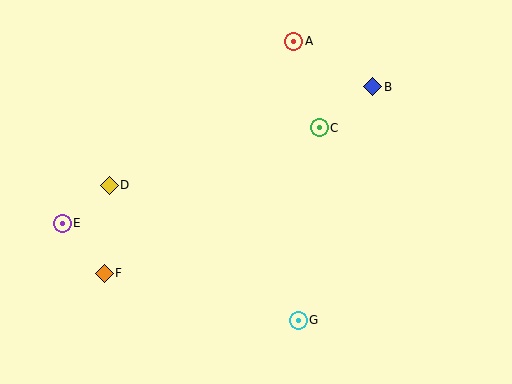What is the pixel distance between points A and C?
The distance between A and C is 90 pixels.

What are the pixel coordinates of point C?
Point C is at (319, 128).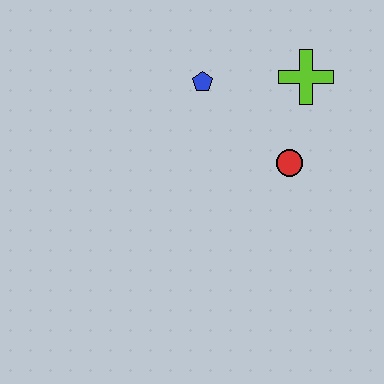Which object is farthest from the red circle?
The blue pentagon is farthest from the red circle.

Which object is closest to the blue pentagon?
The lime cross is closest to the blue pentagon.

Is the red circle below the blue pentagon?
Yes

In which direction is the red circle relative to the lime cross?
The red circle is below the lime cross.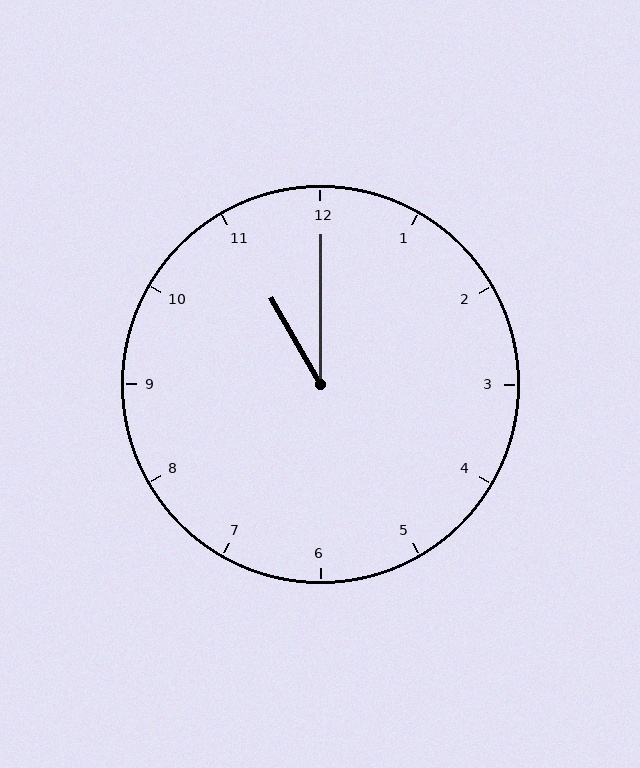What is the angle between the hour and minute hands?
Approximately 30 degrees.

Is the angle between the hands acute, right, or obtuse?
It is acute.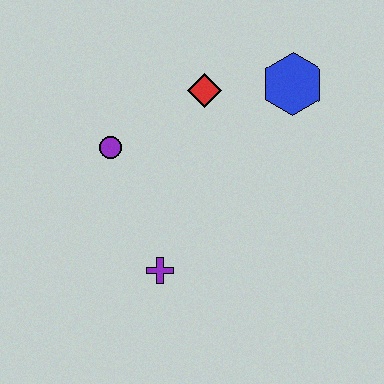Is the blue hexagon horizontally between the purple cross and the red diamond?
No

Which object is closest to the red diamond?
The blue hexagon is closest to the red diamond.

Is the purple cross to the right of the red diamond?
No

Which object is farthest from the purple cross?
The blue hexagon is farthest from the purple cross.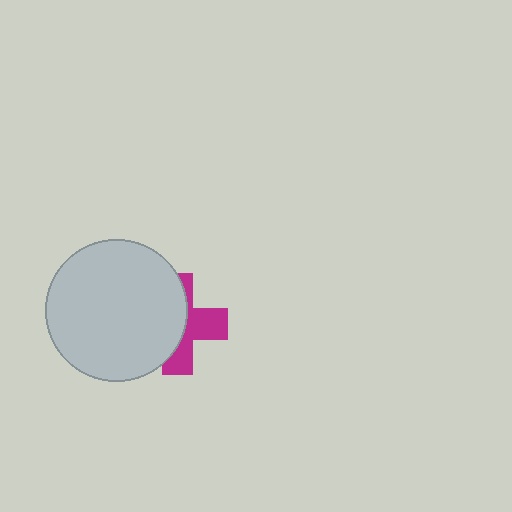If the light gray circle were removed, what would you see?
You would see the complete magenta cross.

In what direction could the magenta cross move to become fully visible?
The magenta cross could move right. That would shift it out from behind the light gray circle entirely.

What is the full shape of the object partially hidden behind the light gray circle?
The partially hidden object is a magenta cross.